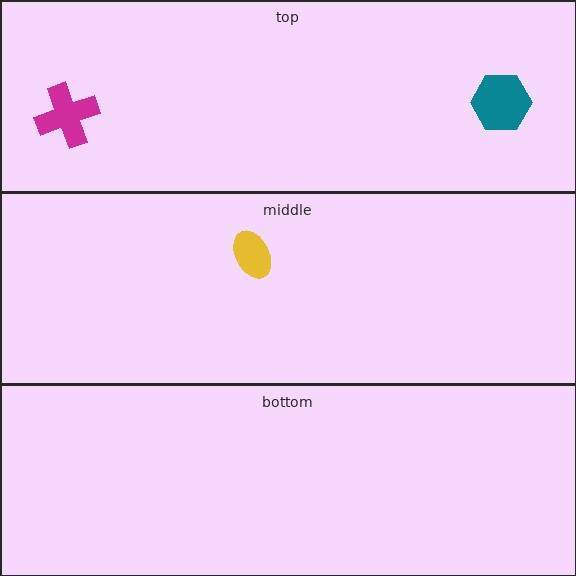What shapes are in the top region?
The teal hexagon, the magenta cross.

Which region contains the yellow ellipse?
The middle region.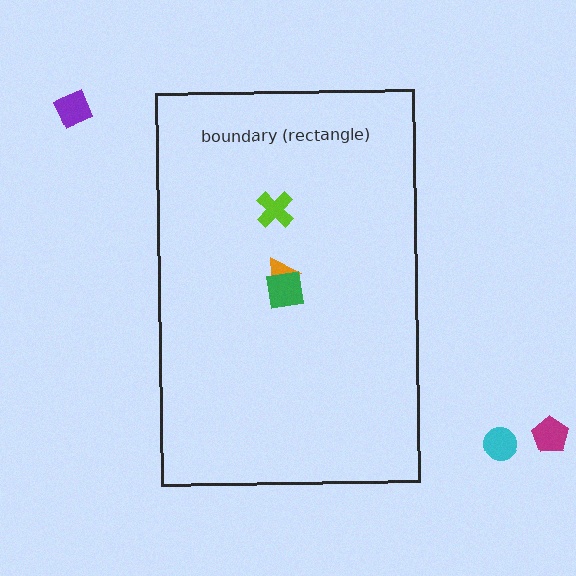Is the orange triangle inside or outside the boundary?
Inside.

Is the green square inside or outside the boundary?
Inside.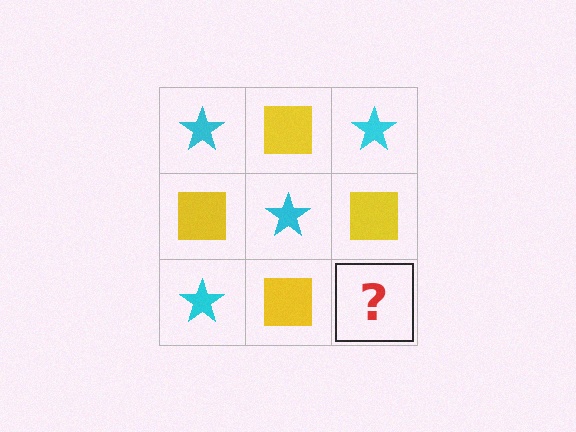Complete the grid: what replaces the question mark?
The question mark should be replaced with a cyan star.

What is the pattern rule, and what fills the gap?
The rule is that it alternates cyan star and yellow square in a checkerboard pattern. The gap should be filled with a cyan star.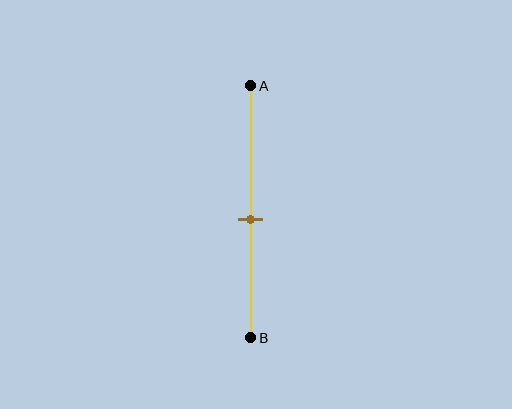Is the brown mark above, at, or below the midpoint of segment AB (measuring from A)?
The brown mark is below the midpoint of segment AB.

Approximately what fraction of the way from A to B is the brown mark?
The brown mark is approximately 55% of the way from A to B.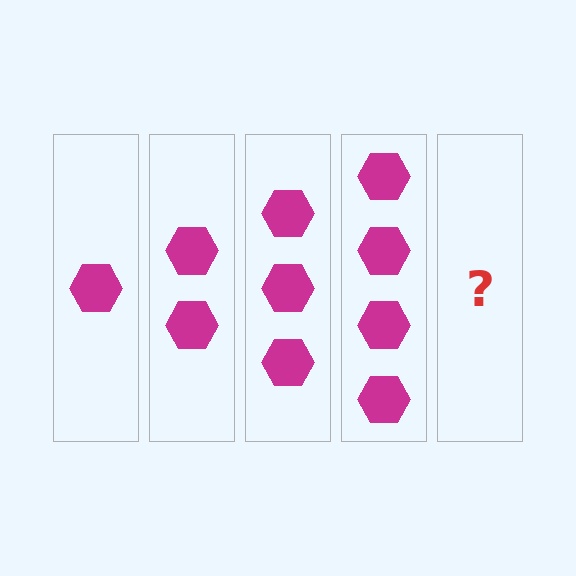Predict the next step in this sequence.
The next step is 5 hexagons.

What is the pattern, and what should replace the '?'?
The pattern is that each step adds one more hexagon. The '?' should be 5 hexagons.